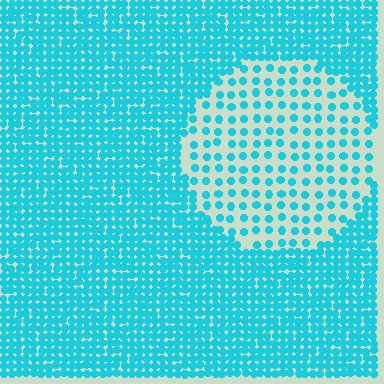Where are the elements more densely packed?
The elements are more densely packed outside the circle boundary.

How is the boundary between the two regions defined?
The boundary is defined by a change in element density (approximately 2.7x ratio). All elements are the same color, size, and shape.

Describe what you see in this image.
The image contains small cyan elements arranged at two different densities. A circle-shaped region is visible where the elements are less densely packed than the surrounding area.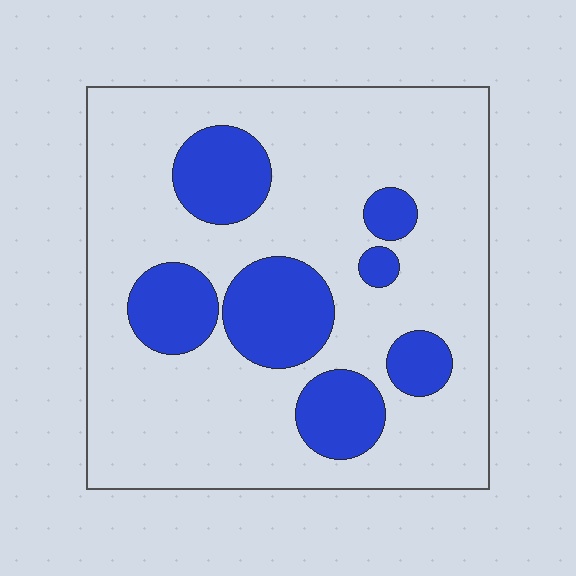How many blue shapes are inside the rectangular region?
7.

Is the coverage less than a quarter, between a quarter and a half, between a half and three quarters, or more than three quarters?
Less than a quarter.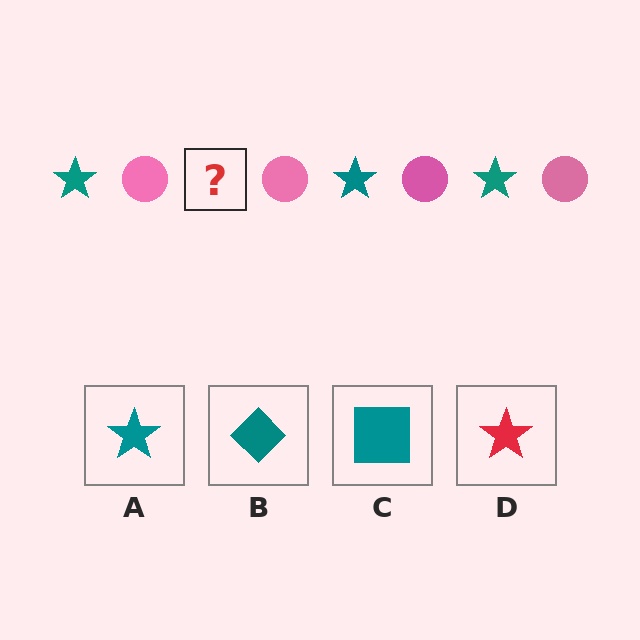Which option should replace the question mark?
Option A.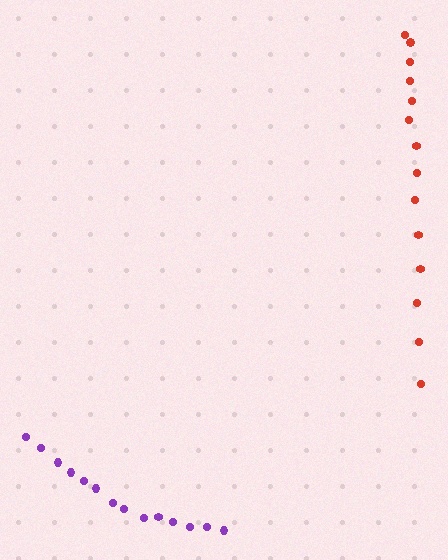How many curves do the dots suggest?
There are 2 distinct paths.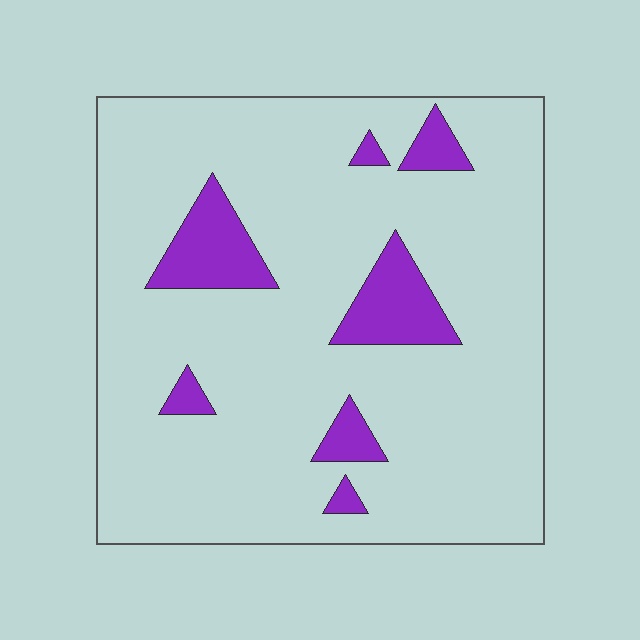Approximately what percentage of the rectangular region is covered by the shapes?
Approximately 10%.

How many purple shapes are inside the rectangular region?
7.